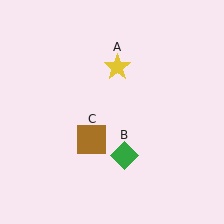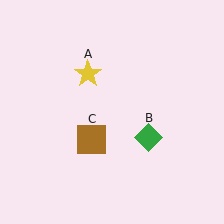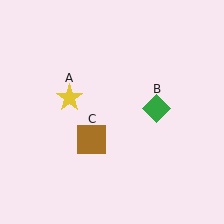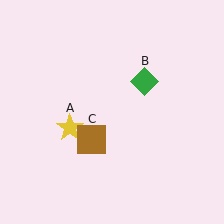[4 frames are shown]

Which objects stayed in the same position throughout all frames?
Brown square (object C) remained stationary.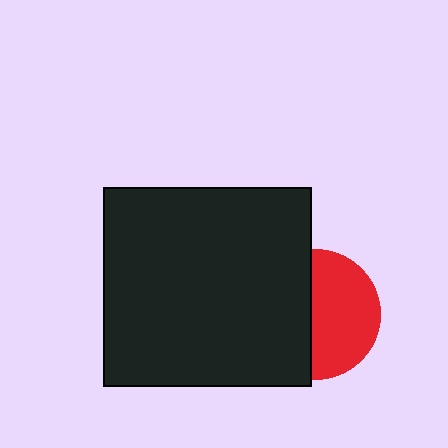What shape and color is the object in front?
The object in front is a black rectangle.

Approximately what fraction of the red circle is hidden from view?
Roughly 47% of the red circle is hidden behind the black rectangle.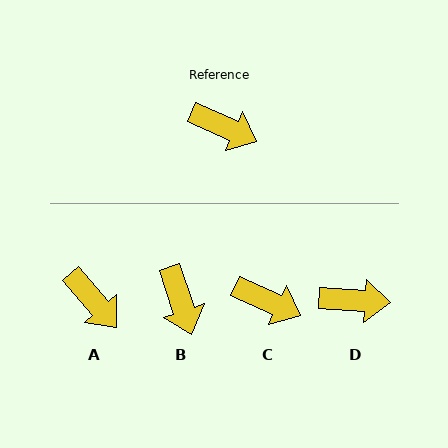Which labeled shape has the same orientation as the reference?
C.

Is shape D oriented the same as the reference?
No, it is off by about 20 degrees.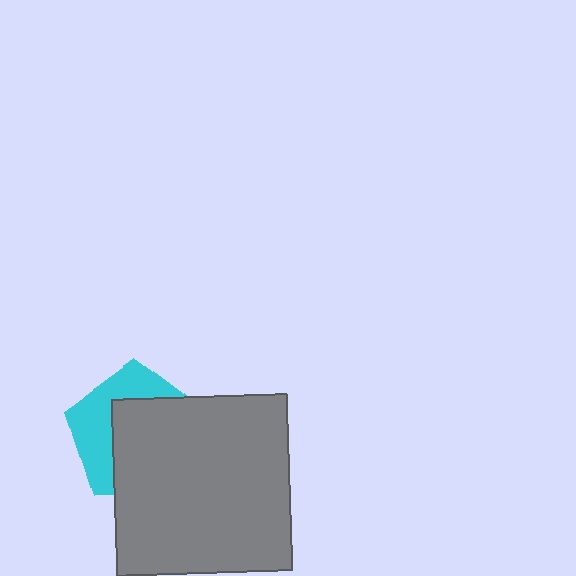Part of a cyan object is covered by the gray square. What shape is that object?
It is a pentagon.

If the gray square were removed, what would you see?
You would see the complete cyan pentagon.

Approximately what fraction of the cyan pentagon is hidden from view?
Roughly 59% of the cyan pentagon is hidden behind the gray square.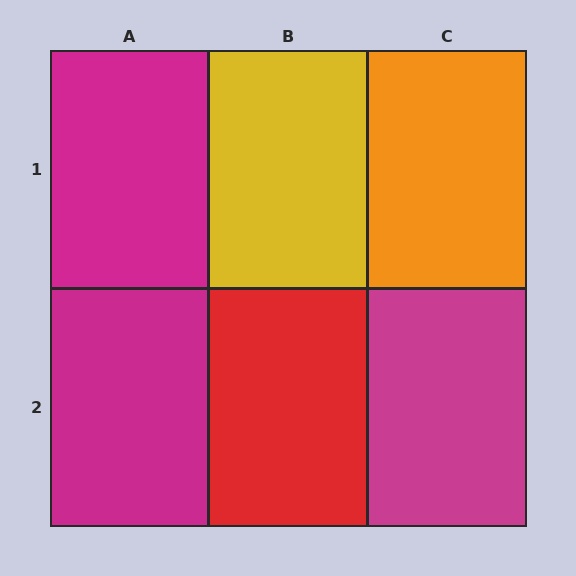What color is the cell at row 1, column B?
Yellow.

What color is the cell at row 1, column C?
Orange.